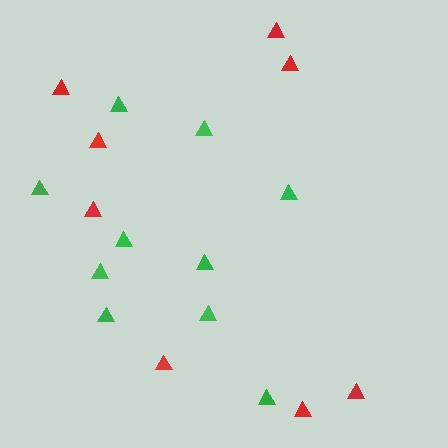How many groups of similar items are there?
There are 2 groups: one group of green triangles (10) and one group of red triangles (8).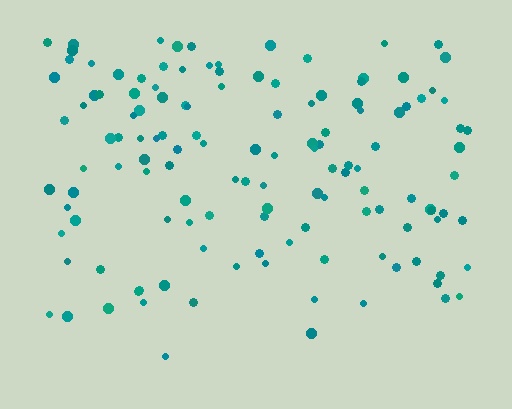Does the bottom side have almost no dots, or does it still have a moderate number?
Still a moderate number, just noticeably fewer than the top.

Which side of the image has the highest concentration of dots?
The top.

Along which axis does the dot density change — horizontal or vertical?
Vertical.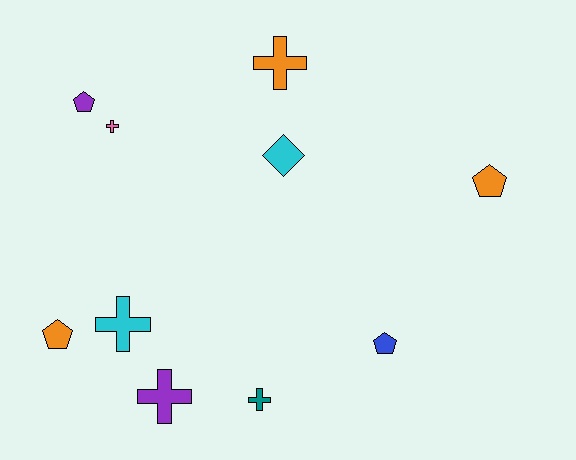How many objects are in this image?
There are 10 objects.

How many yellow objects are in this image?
There are no yellow objects.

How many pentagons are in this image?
There are 4 pentagons.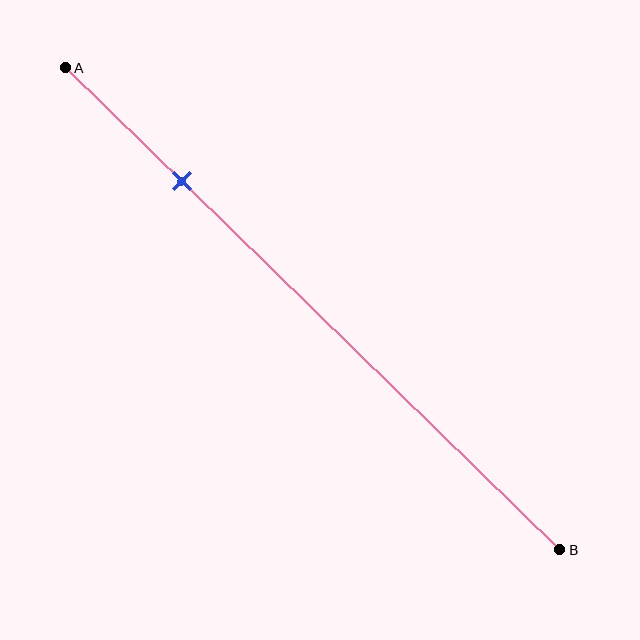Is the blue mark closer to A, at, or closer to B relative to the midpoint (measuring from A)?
The blue mark is closer to point A than the midpoint of segment AB.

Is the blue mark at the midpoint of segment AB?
No, the mark is at about 25% from A, not at the 50% midpoint.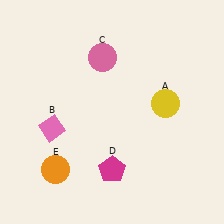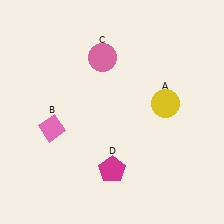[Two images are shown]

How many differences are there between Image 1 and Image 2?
There is 1 difference between the two images.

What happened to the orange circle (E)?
The orange circle (E) was removed in Image 2. It was in the bottom-left area of Image 1.